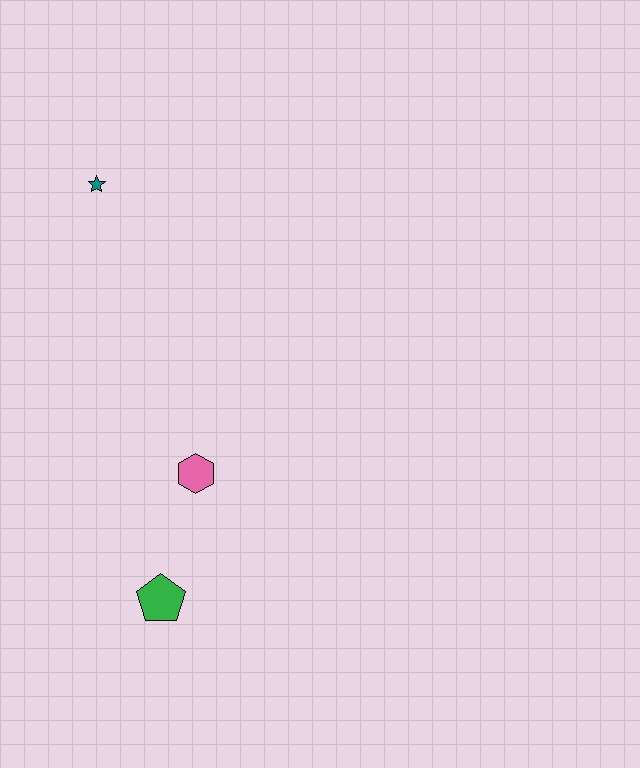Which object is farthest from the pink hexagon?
The teal star is farthest from the pink hexagon.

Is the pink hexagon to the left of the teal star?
No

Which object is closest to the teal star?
The pink hexagon is closest to the teal star.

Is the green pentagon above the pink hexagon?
No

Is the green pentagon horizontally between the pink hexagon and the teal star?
Yes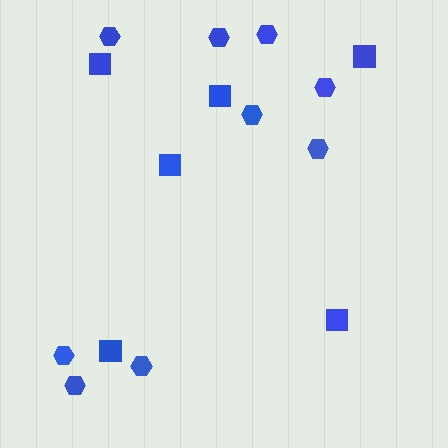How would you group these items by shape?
There are 2 groups: one group of hexagons (9) and one group of squares (6).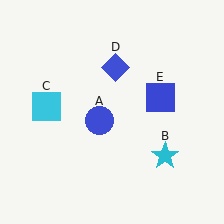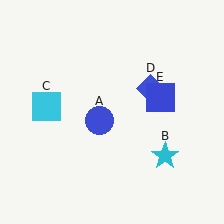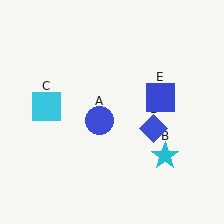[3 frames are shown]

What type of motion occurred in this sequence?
The blue diamond (object D) rotated clockwise around the center of the scene.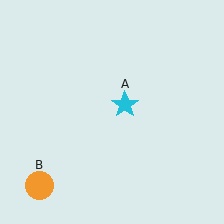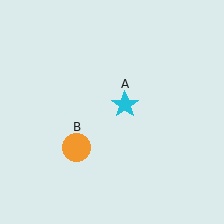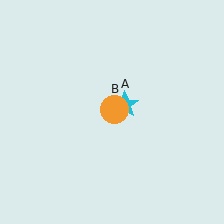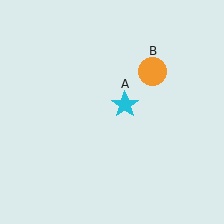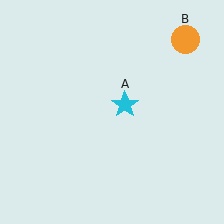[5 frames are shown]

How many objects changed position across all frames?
1 object changed position: orange circle (object B).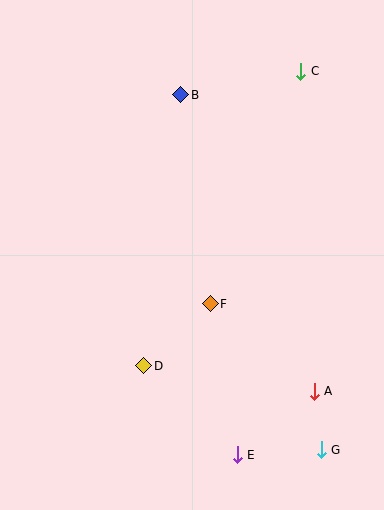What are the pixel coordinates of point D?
Point D is at (144, 366).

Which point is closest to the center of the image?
Point F at (210, 304) is closest to the center.